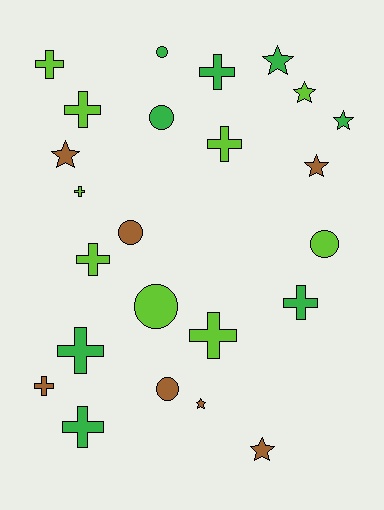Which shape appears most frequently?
Cross, with 11 objects.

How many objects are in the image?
There are 24 objects.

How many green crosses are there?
There are 4 green crosses.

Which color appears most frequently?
Lime, with 9 objects.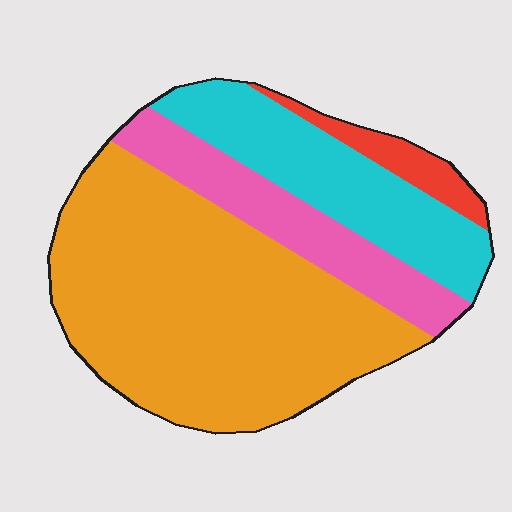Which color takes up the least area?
Red, at roughly 5%.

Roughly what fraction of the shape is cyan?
Cyan takes up between a sixth and a third of the shape.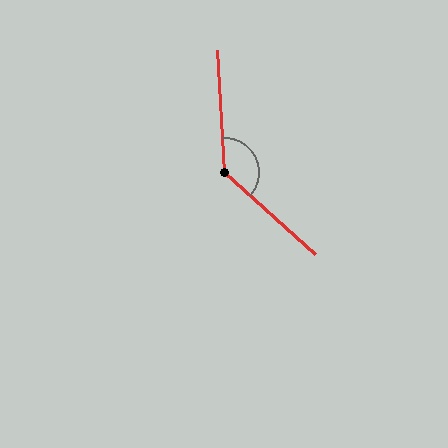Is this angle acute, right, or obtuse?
It is obtuse.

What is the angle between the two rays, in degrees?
Approximately 135 degrees.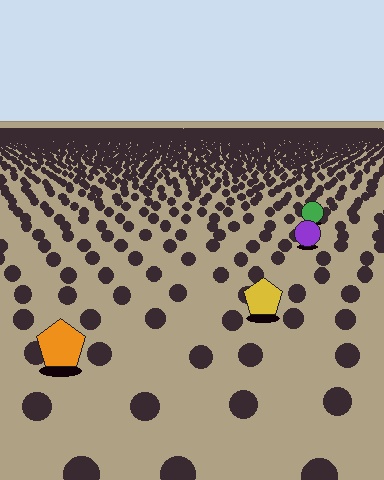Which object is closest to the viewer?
The orange pentagon is closest. The texture marks near it are larger and more spread out.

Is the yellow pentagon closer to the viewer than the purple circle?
Yes. The yellow pentagon is closer — you can tell from the texture gradient: the ground texture is coarser near it.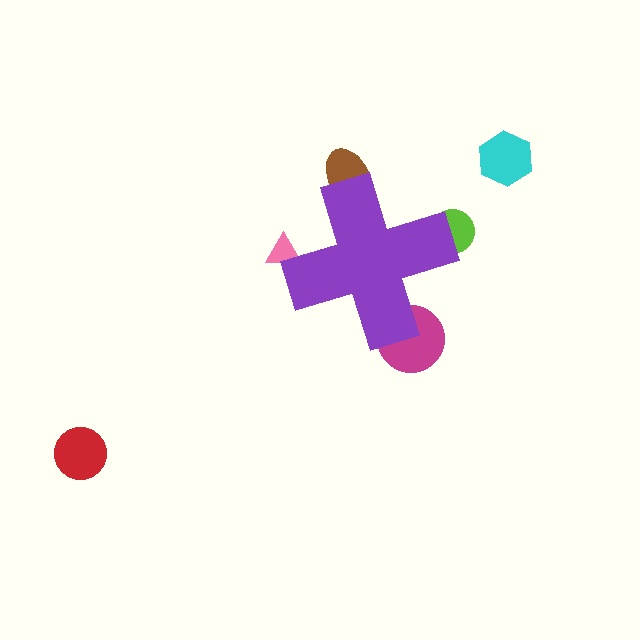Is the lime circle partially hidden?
Yes, the lime circle is partially hidden behind the purple cross.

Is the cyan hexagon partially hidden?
No, the cyan hexagon is fully visible.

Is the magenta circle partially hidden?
Yes, the magenta circle is partially hidden behind the purple cross.